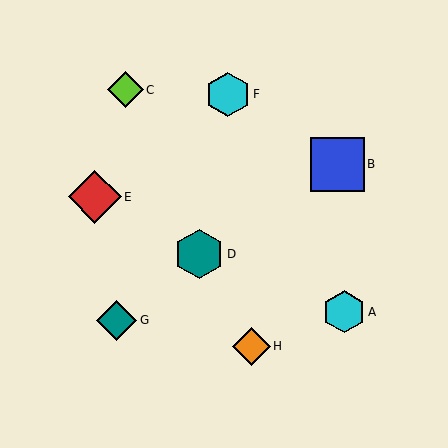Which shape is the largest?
The blue square (labeled B) is the largest.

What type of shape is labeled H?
Shape H is an orange diamond.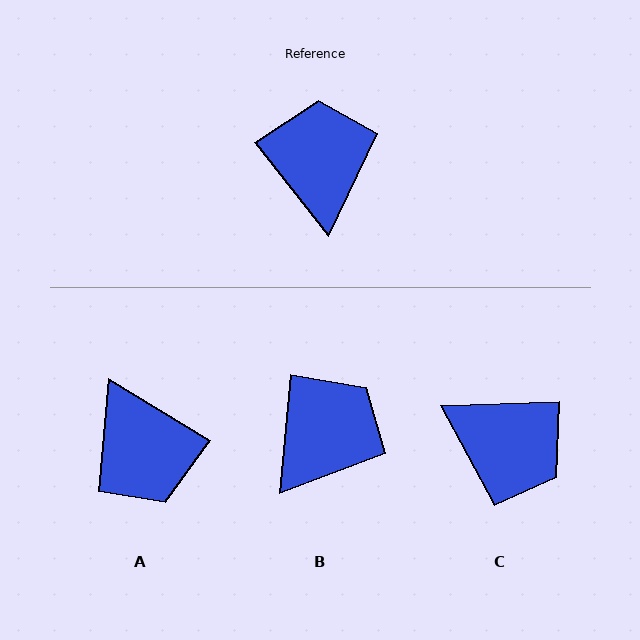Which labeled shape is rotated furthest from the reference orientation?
A, about 159 degrees away.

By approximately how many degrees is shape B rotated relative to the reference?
Approximately 44 degrees clockwise.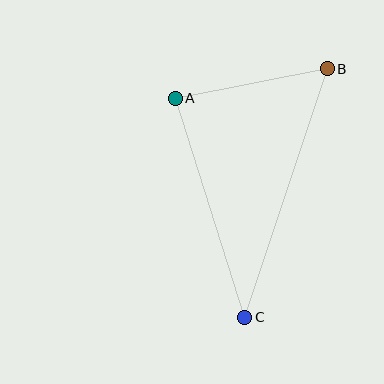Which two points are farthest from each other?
Points B and C are farthest from each other.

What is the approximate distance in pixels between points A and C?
The distance between A and C is approximately 230 pixels.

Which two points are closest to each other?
Points A and B are closest to each other.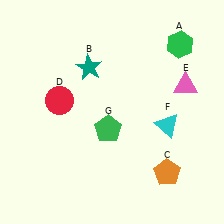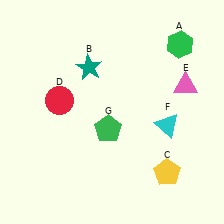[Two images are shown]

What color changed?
The pentagon (C) changed from orange in Image 1 to yellow in Image 2.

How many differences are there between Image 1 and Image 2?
There is 1 difference between the two images.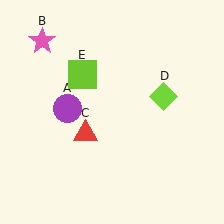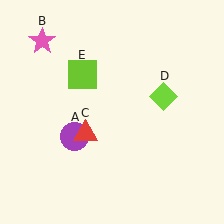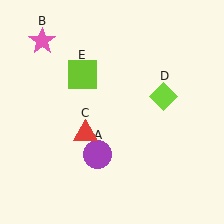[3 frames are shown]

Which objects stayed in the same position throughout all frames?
Pink star (object B) and red triangle (object C) and lime diamond (object D) and lime square (object E) remained stationary.